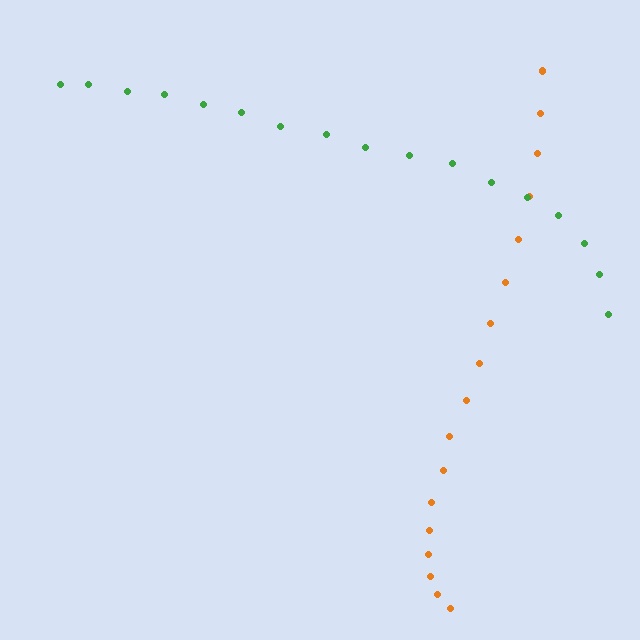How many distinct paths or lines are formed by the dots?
There are 2 distinct paths.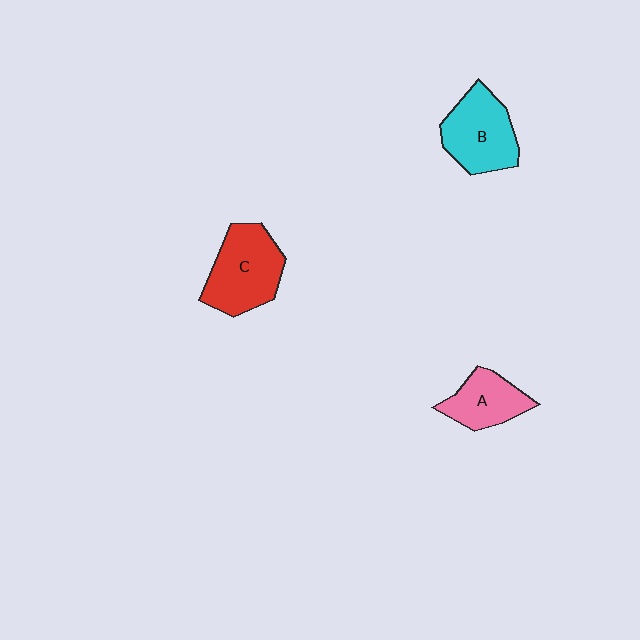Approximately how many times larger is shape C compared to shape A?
Approximately 1.5 times.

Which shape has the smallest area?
Shape A (pink).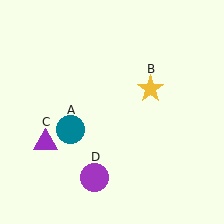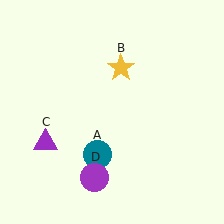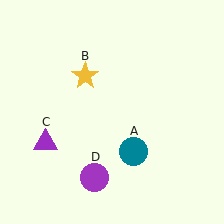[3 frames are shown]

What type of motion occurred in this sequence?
The teal circle (object A), yellow star (object B) rotated counterclockwise around the center of the scene.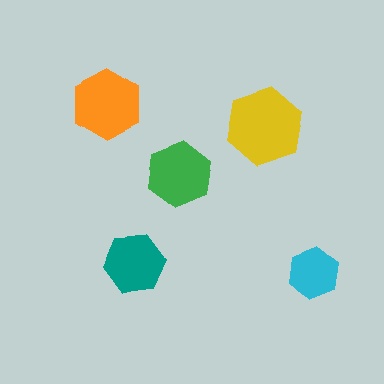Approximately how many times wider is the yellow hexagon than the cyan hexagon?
About 1.5 times wider.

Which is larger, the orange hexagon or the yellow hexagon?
The yellow one.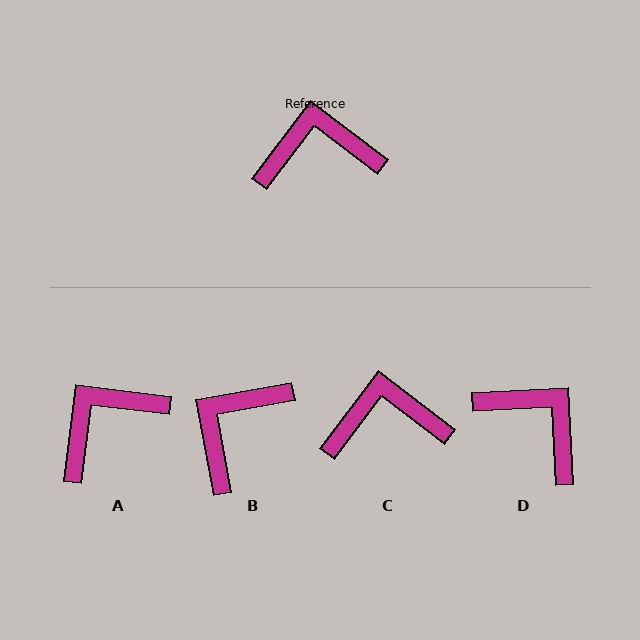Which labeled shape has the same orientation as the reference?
C.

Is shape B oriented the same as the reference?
No, it is off by about 47 degrees.